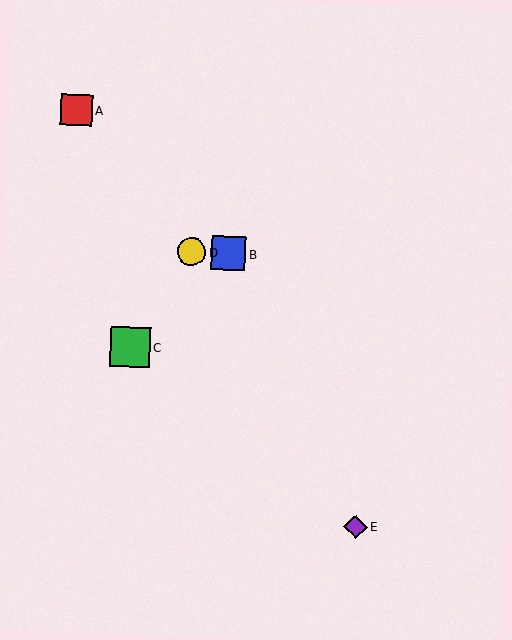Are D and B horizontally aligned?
Yes, both are at y≈252.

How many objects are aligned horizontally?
2 objects (B, D) are aligned horizontally.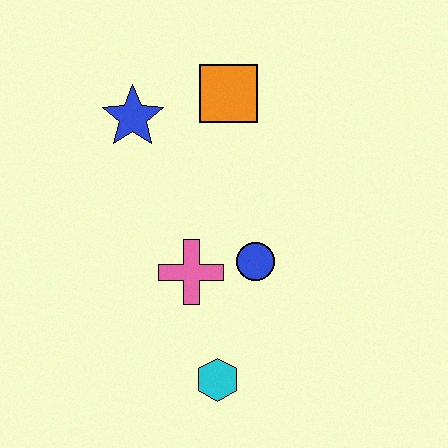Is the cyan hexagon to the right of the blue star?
Yes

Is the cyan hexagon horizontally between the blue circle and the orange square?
No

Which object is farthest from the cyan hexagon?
The orange square is farthest from the cyan hexagon.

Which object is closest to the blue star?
The orange square is closest to the blue star.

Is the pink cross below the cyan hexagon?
No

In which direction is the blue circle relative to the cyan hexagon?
The blue circle is above the cyan hexagon.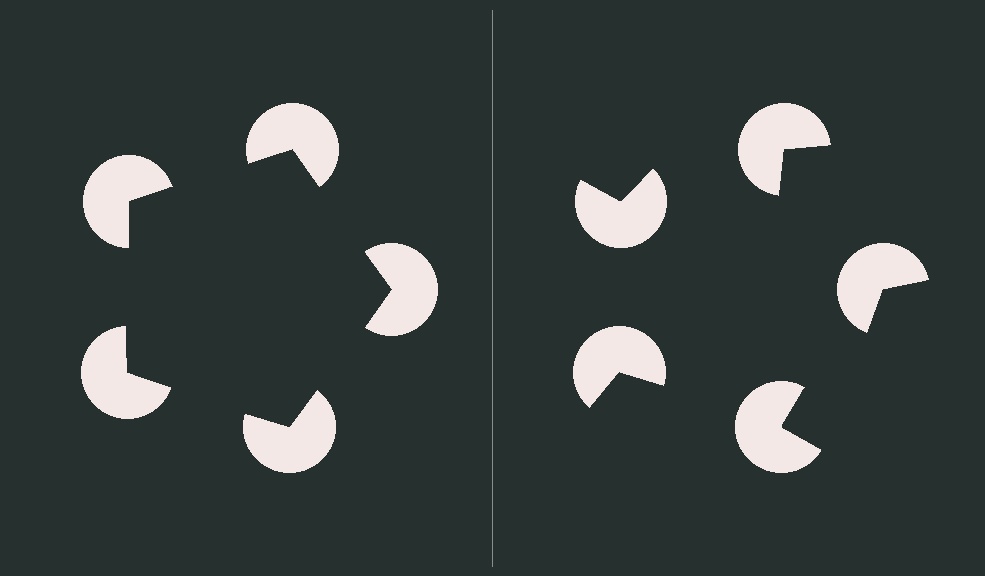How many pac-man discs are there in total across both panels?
10 — 5 on each side.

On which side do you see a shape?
An illusory pentagon appears on the left side. On the right side the wedge cuts are rotated, so no coherent shape forms.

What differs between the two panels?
The pac-man discs are positioned identically on both sides; only the wedge orientations differ. On the left they align to a pentagon; on the right they are misaligned.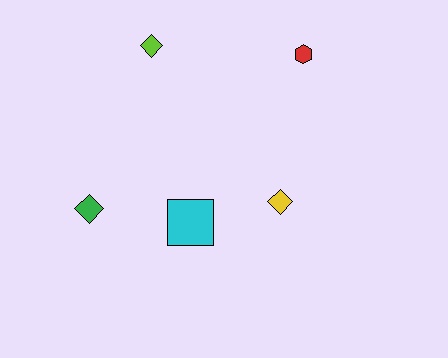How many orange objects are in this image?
There are no orange objects.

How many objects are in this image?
There are 5 objects.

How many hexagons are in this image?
There is 1 hexagon.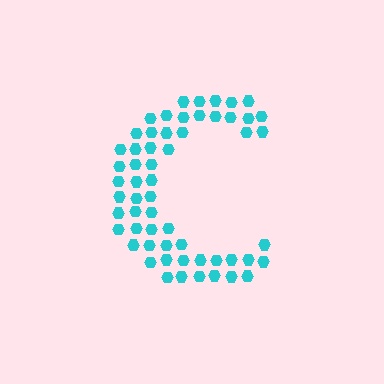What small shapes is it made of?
It is made of small hexagons.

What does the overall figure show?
The overall figure shows the letter C.